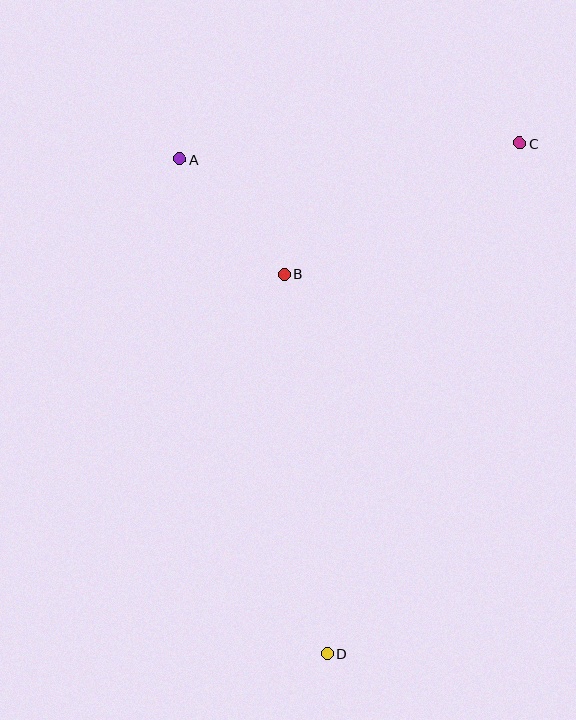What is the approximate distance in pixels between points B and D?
The distance between B and D is approximately 382 pixels.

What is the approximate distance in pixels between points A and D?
The distance between A and D is approximately 516 pixels.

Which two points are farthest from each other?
Points C and D are farthest from each other.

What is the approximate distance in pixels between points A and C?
The distance between A and C is approximately 341 pixels.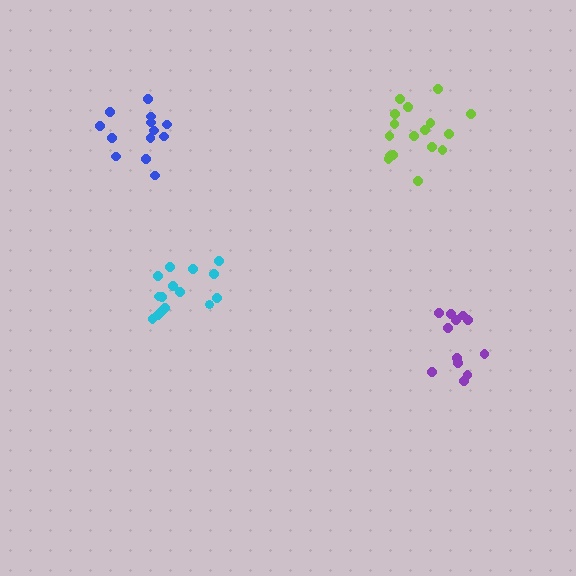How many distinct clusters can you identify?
There are 4 distinct clusters.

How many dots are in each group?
Group 1: 15 dots, Group 2: 12 dots, Group 3: 13 dots, Group 4: 17 dots (57 total).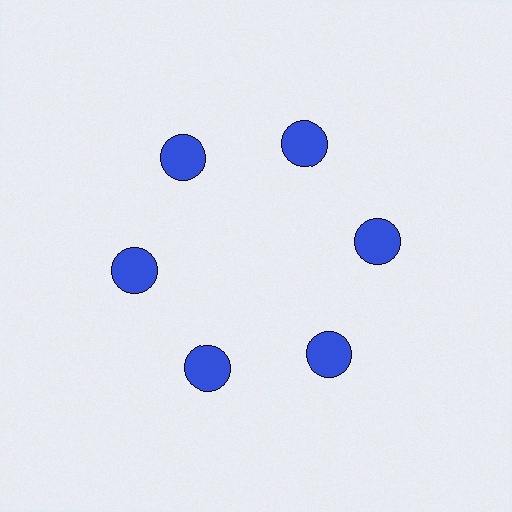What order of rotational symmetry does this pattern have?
This pattern has 6-fold rotational symmetry.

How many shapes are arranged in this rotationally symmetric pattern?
There are 6 shapes, arranged in 6 groups of 1.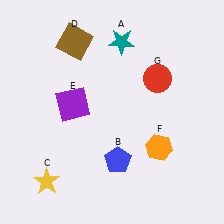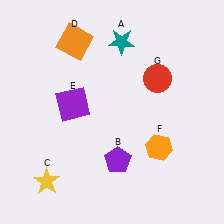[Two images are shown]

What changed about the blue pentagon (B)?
In Image 1, B is blue. In Image 2, it changed to purple.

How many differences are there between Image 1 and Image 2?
There are 2 differences between the two images.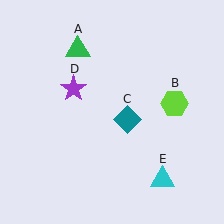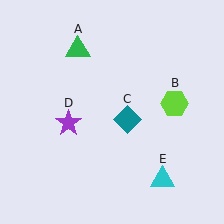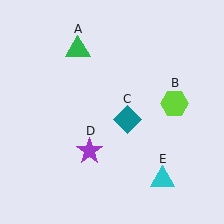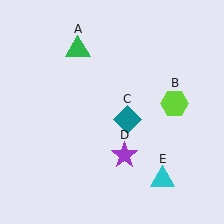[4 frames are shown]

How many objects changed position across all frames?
1 object changed position: purple star (object D).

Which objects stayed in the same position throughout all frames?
Green triangle (object A) and lime hexagon (object B) and teal diamond (object C) and cyan triangle (object E) remained stationary.